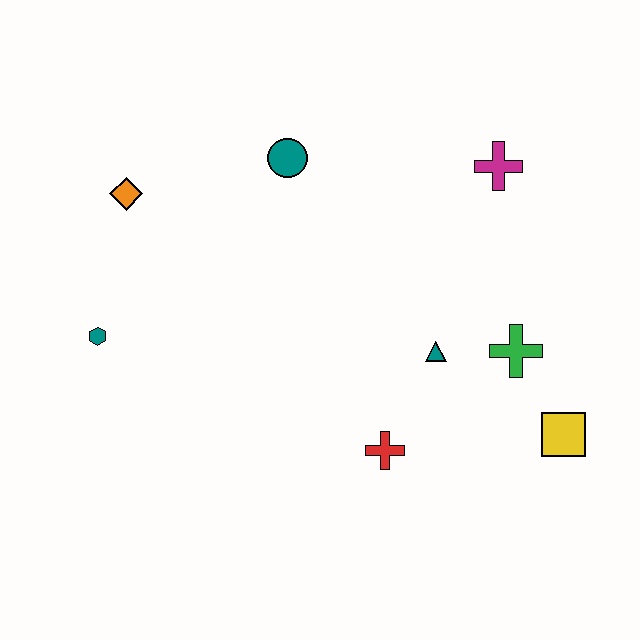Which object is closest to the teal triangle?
The green cross is closest to the teal triangle.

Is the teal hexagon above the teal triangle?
Yes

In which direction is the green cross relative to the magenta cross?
The green cross is below the magenta cross.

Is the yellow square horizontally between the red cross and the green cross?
No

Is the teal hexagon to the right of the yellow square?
No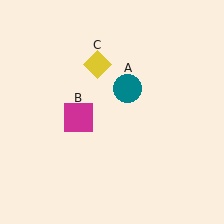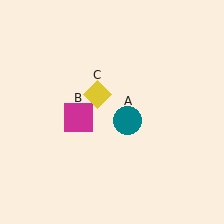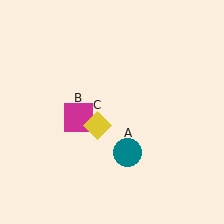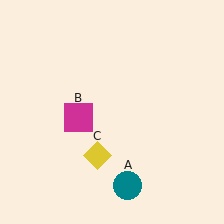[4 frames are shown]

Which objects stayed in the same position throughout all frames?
Magenta square (object B) remained stationary.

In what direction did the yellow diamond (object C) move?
The yellow diamond (object C) moved down.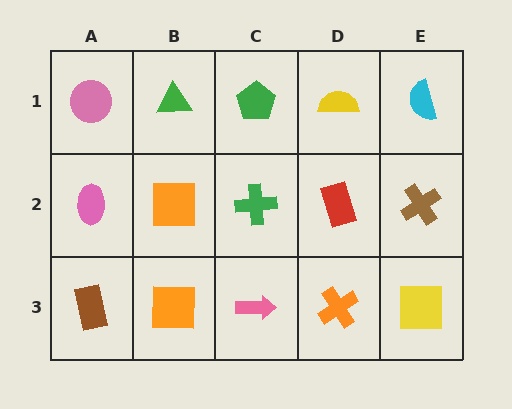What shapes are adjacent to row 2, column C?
A green pentagon (row 1, column C), a pink arrow (row 3, column C), an orange square (row 2, column B), a red rectangle (row 2, column D).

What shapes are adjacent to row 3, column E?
A brown cross (row 2, column E), an orange cross (row 3, column D).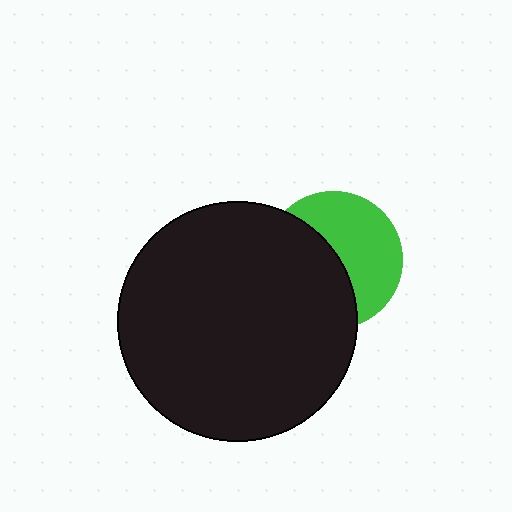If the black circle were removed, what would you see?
You would see the complete green circle.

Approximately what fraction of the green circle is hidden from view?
Roughly 50% of the green circle is hidden behind the black circle.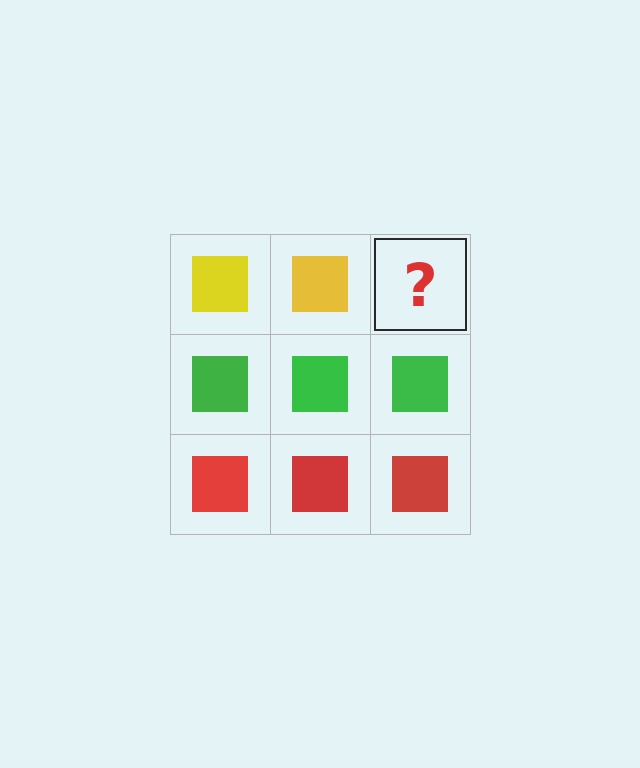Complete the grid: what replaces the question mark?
The question mark should be replaced with a yellow square.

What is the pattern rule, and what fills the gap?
The rule is that each row has a consistent color. The gap should be filled with a yellow square.